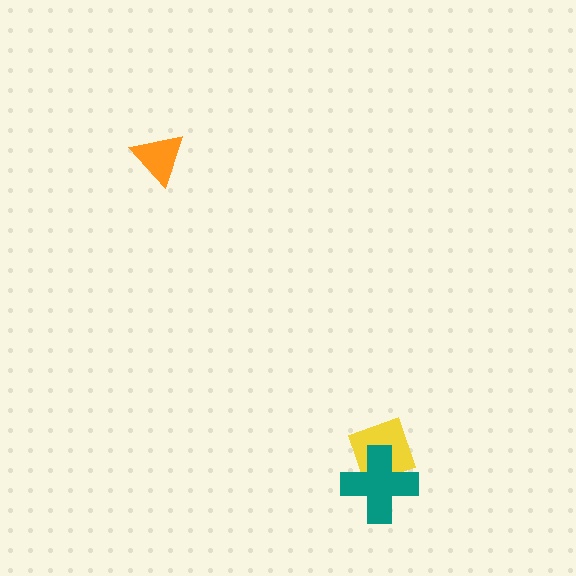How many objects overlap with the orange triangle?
0 objects overlap with the orange triangle.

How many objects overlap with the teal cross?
1 object overlaps with the teal cross.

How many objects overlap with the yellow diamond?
1 object overlaps with the yellow diamond.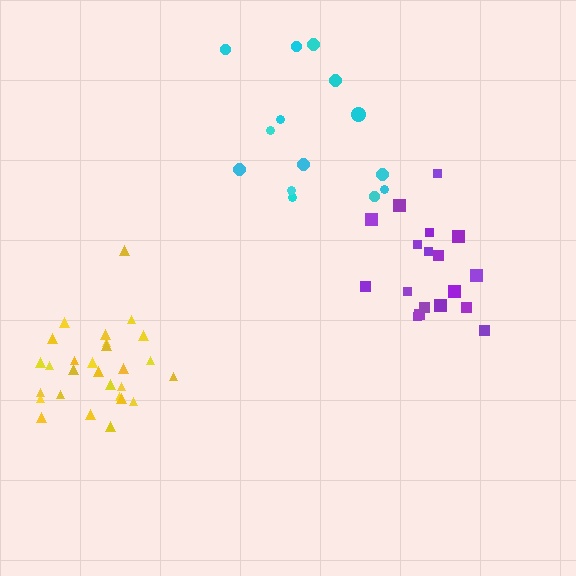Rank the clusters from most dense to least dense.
yellow, purple, cyan.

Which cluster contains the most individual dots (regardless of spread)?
Yellow (28).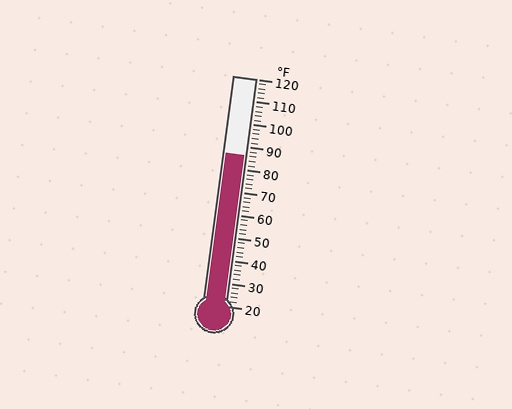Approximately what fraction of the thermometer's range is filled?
The thermometer is filled to approximately 65% of its range.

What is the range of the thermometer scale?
The thermometer scale ranges from 20°F to 120°F.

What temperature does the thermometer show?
The thermometer shows approximately 86°F.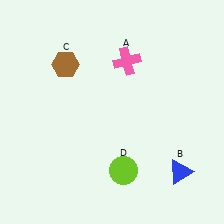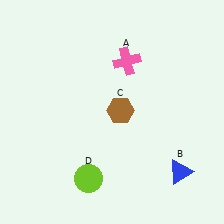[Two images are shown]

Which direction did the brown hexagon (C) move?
The brown hexagon (C) moved right.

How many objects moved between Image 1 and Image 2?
2 objects moved between the two images.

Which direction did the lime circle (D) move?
The lime circle (D) moved left.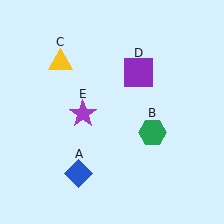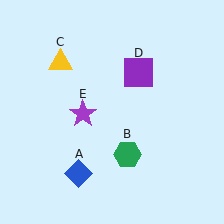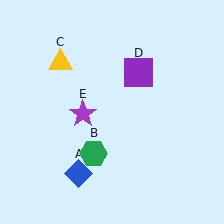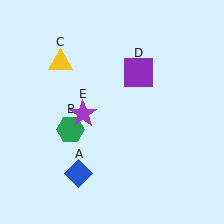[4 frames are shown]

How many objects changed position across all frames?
1 object changed position: green hexagon (object B).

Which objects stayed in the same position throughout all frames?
Blue diamond (object A) and yellow triangle (object C) and purple square (object D) and purple star (object E) remained stationary.